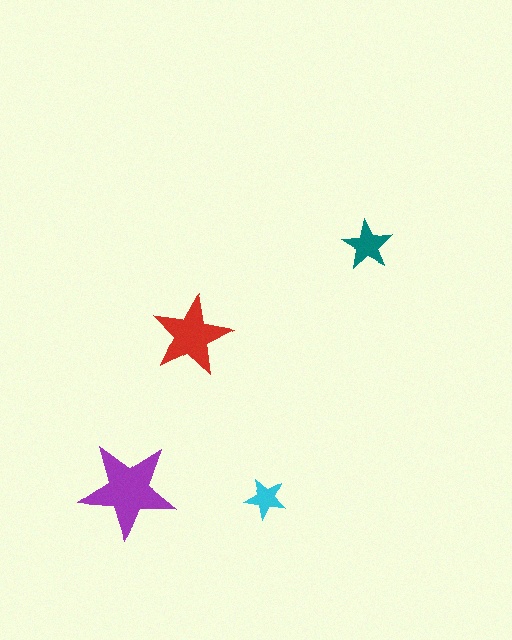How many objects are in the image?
There are 4 objects in the image.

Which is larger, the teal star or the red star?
The red one.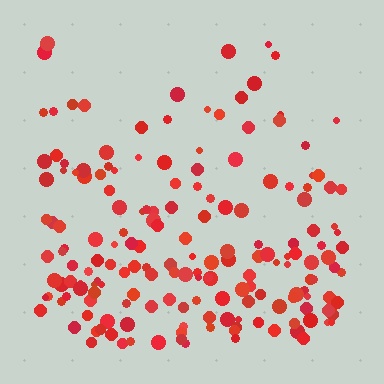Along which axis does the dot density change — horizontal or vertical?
Vertical.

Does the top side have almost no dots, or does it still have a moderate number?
Still a moderate number, just noticeably fewer than the bottom.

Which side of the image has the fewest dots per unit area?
The top.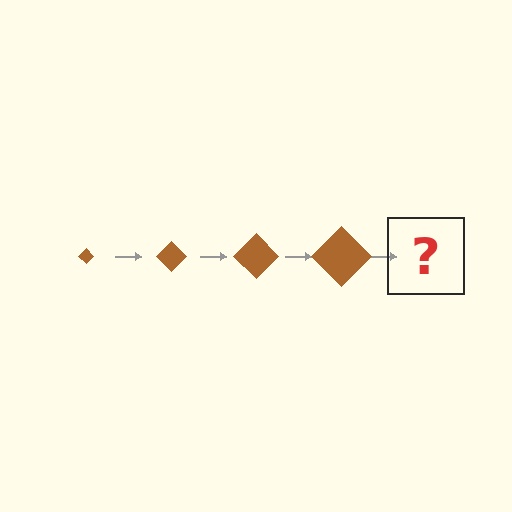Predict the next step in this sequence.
The next step is a brown diamond, larger than the previous one.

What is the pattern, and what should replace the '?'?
The pattern is that the diamond gets progressively larger each step. The '?' should be a brown diamond, larger than the previous one.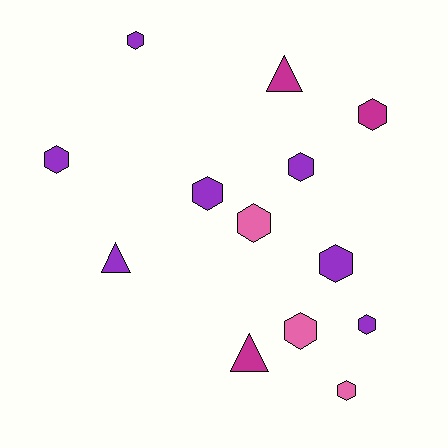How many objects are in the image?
There are 13 objects.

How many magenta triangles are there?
There are 2 magenta triangles.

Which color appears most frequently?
Purple, with 7 objects.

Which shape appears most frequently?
Hexagon, with 10 objects.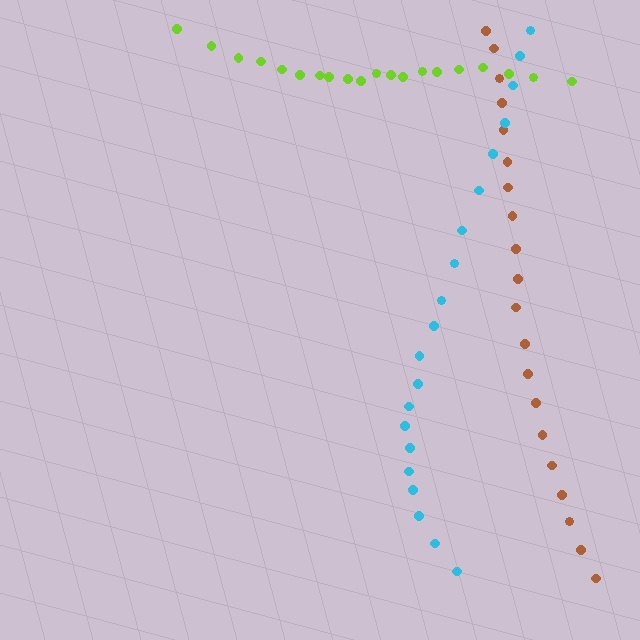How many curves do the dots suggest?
There are 3 distinct paths.